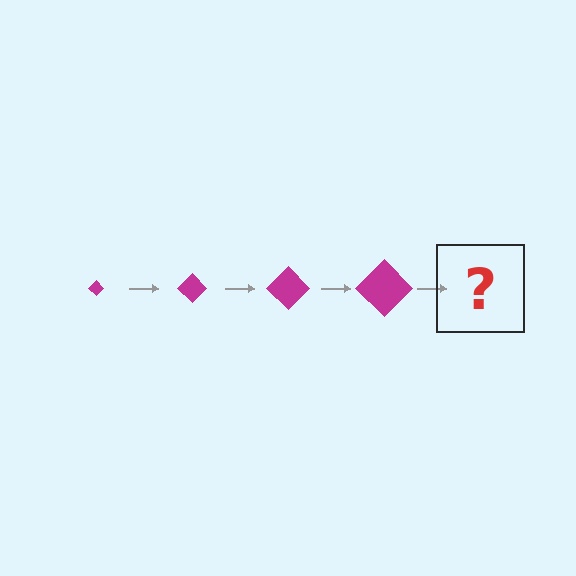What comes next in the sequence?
The next element should be a magenta diamond, larger than the previous one.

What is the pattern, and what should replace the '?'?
The pattern is that the diamond gets progressively larger each step. The '?' should be a magenta diamond, larger than the previous one.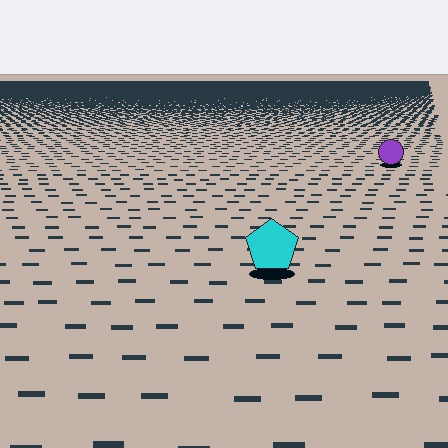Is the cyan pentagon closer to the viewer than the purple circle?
Yes. The cyan pentagon is closer — you can tell from the texture gradient: the ground texture is coarser near it.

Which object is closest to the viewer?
The cyan pentagon is closest. The texture marks near it are larger and more spread out.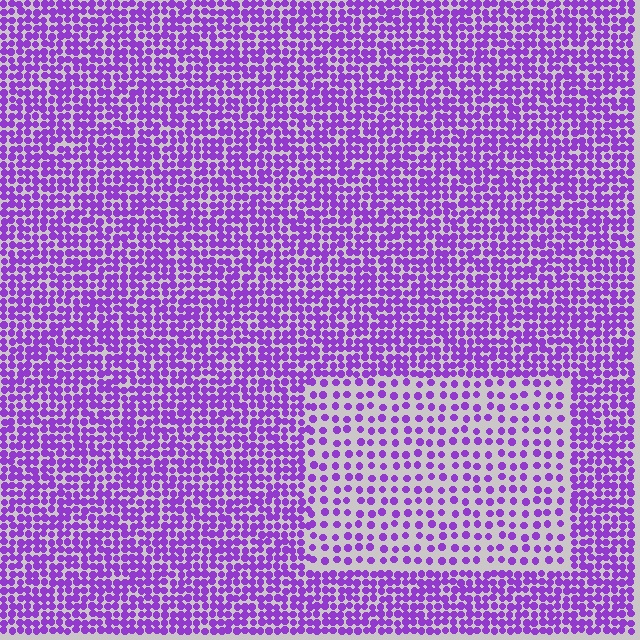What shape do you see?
I see a rectangle.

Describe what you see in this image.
The image contains small purple elements arranged at two different densities. A rectangle-shaped region is visible where the elements are less densely packed than the surrounding area.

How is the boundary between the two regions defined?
The boundary is defined by a change in element density (approximately 2.2x ratio). All elements are the same color, size, and shape.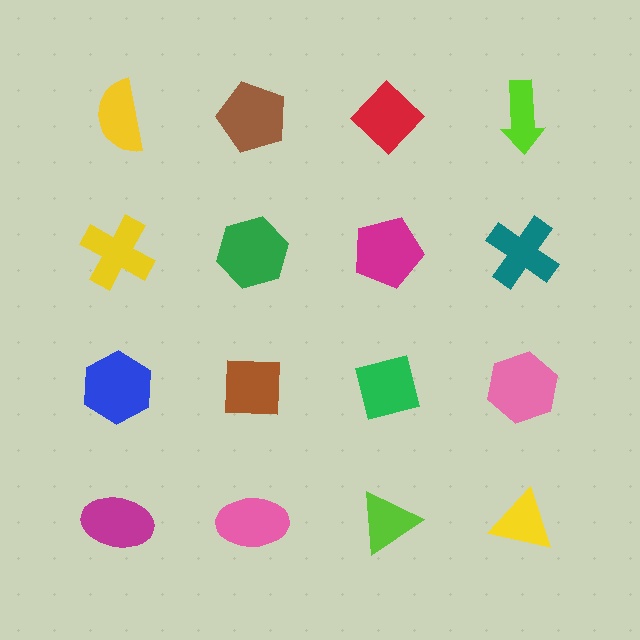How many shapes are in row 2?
4 shapes.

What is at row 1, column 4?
A lime arrow.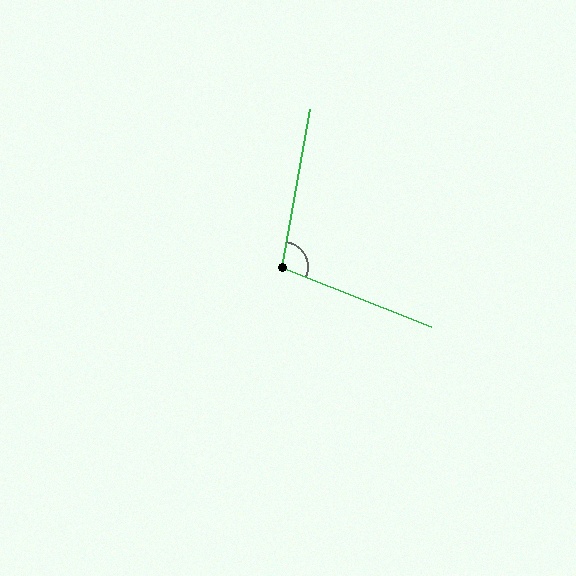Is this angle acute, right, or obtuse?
It is obtuse.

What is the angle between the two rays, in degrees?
Approximately 102 degrees.